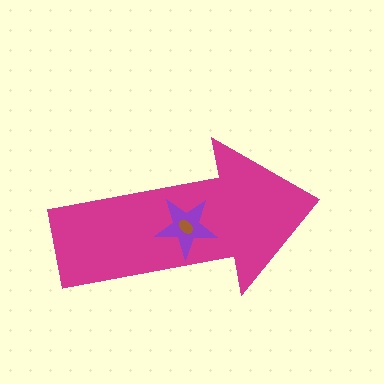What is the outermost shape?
The magenta arrow.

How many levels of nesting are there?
3.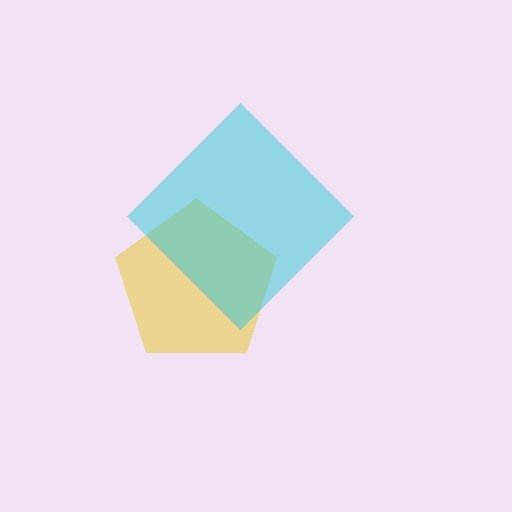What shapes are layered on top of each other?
The layered shapes are: a yellow pentagon, a cyan diamond.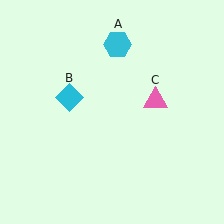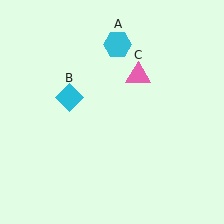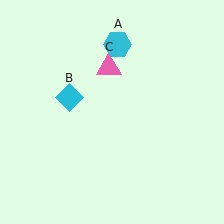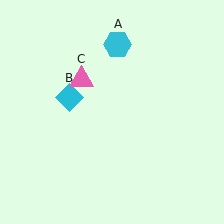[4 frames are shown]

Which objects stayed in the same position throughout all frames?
Cyan hexagon (object A) and cyan diamond (object B) remained stationary.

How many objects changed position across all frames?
1 object changed position: pink triangle (object C).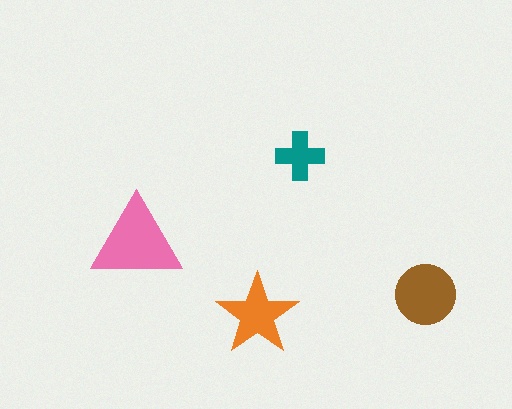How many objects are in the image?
There are 4 objects in the image.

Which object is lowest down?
The orange star is bottommost.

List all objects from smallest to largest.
The teal cross, the orange star, the brown circle, the pink triangle.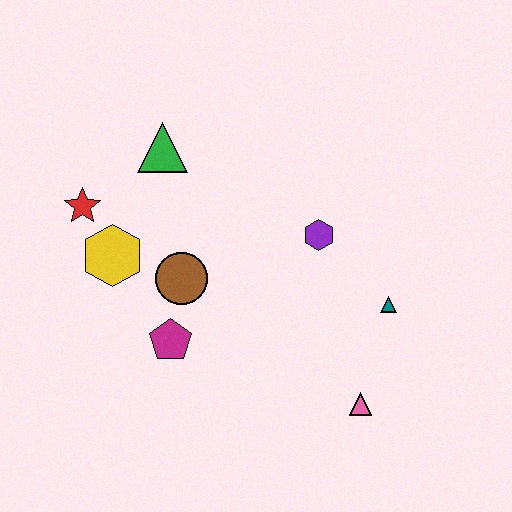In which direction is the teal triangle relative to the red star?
The teal triangle is to the right of the red star.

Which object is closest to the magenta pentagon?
The brown circle is closest to the magenta pentagon.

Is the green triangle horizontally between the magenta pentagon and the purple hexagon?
No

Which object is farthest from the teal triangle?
The red star is farthest from the teal triangle.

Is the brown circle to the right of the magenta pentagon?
Yes